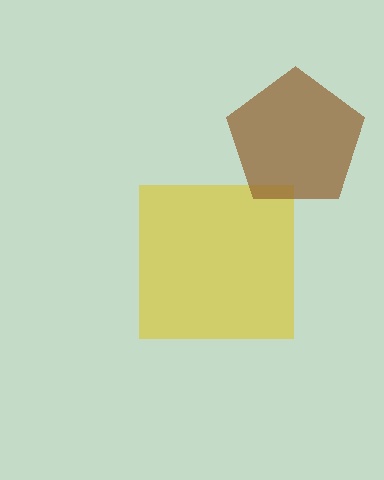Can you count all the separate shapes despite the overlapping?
Yes, there are 2 separate shapes.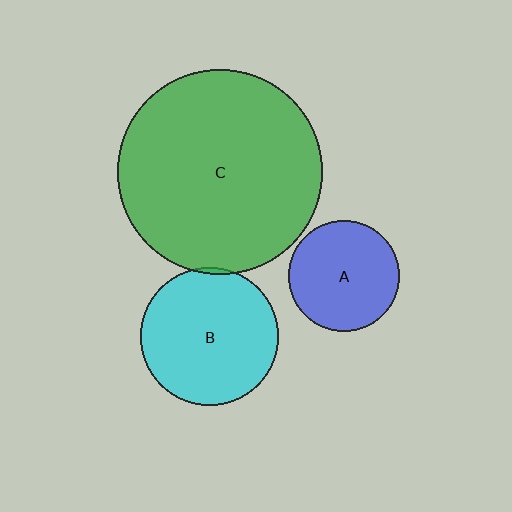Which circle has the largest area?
Circle C (green).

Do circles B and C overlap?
Yes.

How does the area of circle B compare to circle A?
Approximately 1.6 times.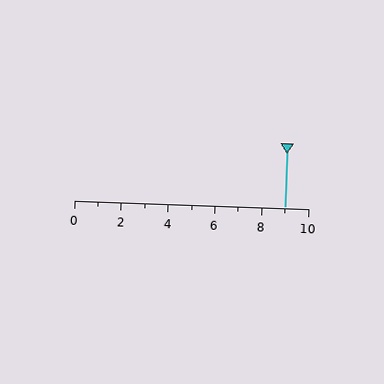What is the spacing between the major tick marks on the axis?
The major ticks are spaced 2 apart.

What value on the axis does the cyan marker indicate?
The marker indicates approximately 9.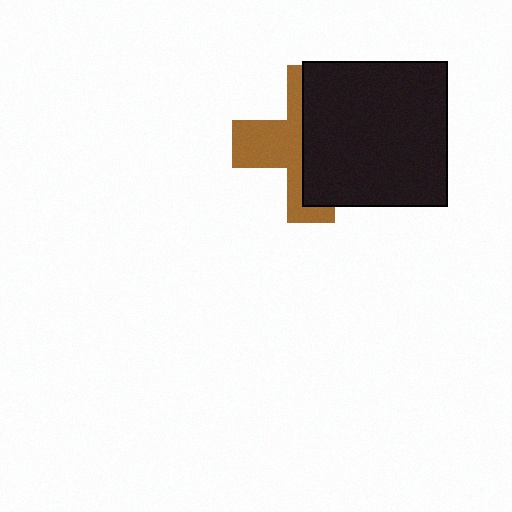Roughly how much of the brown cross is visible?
A small part of it is visible (roughly 42%).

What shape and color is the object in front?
The object in front is a black square.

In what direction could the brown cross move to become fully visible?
The brown cross could move left. That would shift it out from behind the black square entirely.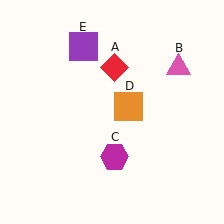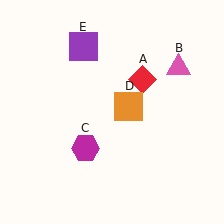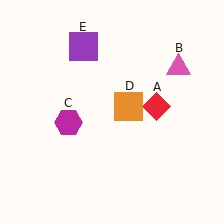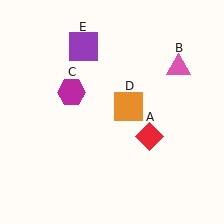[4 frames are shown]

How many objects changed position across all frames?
2 objects changed position: red diamond (object A), magenta hexagon (object C).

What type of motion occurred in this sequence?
The red diamond (object A), magenta hexagon (object C) rotated clockwise around the center of the scene.